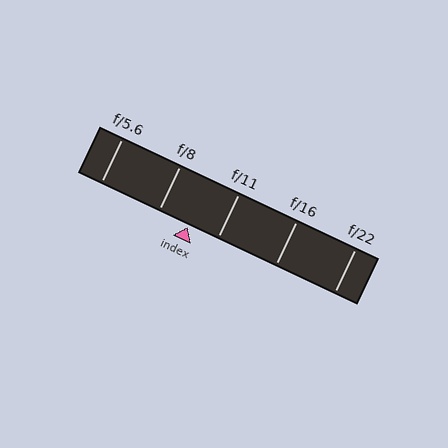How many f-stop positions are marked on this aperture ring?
There are 5 f-stop positions marked.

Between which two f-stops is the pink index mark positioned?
The index mark is between f/8 and f/11.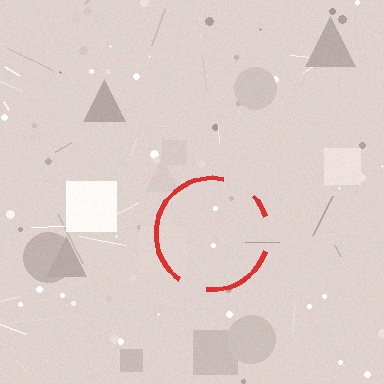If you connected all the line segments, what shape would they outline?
They would outline a circle.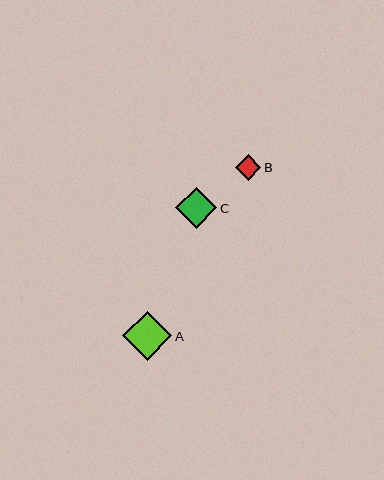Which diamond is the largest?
Diamond A is the largest with a size of approximately 49 pixels.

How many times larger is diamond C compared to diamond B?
Diamond C is approximately 1.6 times the size of diamond B.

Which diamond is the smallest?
Diamond B is the smallest with a size of approximately 26 pixels.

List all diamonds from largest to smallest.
From largest to smallest: A, C, B.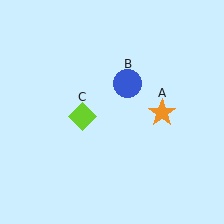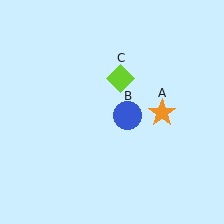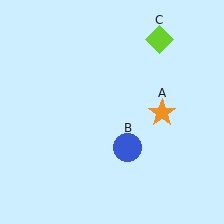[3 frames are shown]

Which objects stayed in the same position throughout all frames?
Orange star (object A) remained stationary.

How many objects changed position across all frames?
2 objects changed position: blue circle (object B), lime diamond (object C).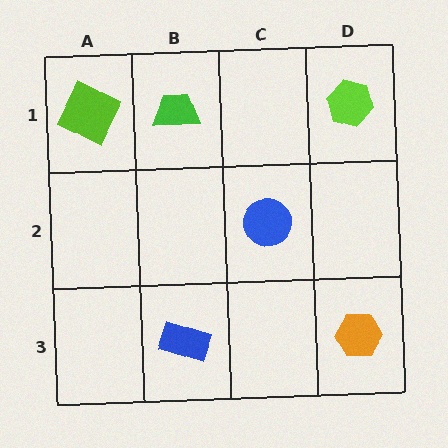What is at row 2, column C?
A blue circle.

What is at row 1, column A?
A lime square.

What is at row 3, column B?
A blue rectangle.